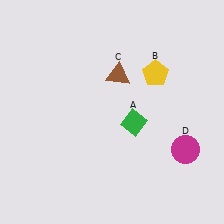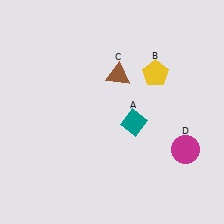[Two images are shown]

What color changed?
The diamond (A) changed from green in Image 1 to teal in Image 2.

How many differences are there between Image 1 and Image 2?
There is 1 difference between the two images.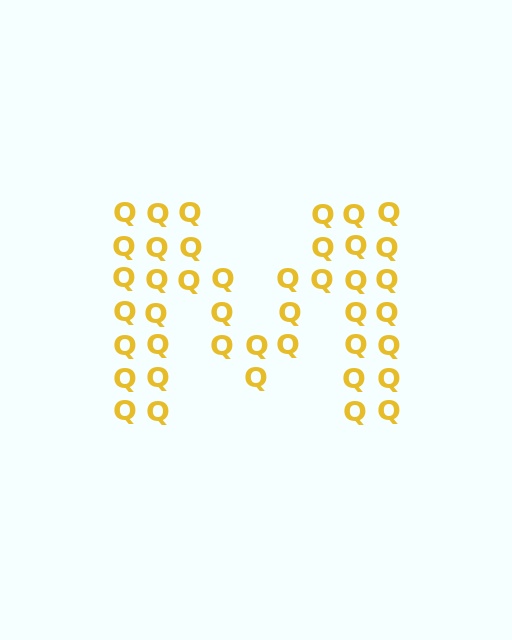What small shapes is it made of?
It is made of small letter Q's.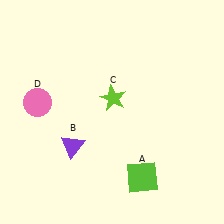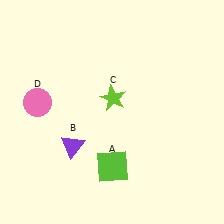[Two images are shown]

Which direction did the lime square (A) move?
The lime square (A) moved left.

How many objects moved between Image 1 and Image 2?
1 object moved between the two images.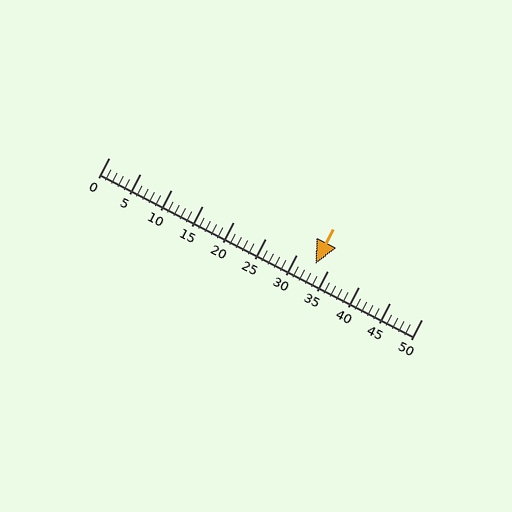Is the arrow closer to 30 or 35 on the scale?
The arrow is closer to 35.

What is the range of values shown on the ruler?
The ruler shows values from 0 to 50.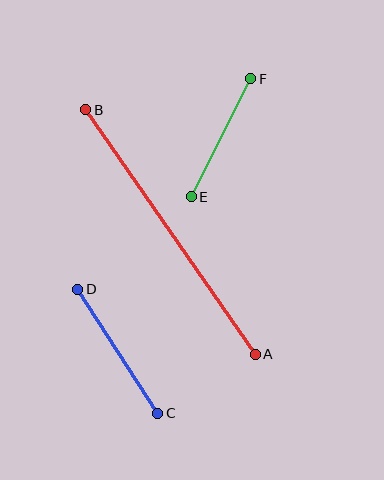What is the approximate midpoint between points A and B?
The midpoint is at approximately (170, 232) pixels.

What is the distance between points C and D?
The distance is approximately 147 pixels.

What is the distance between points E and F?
The distance is approximately 132 pixels.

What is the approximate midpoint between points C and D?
The midpoint is at approximately (118, 351) pixels.